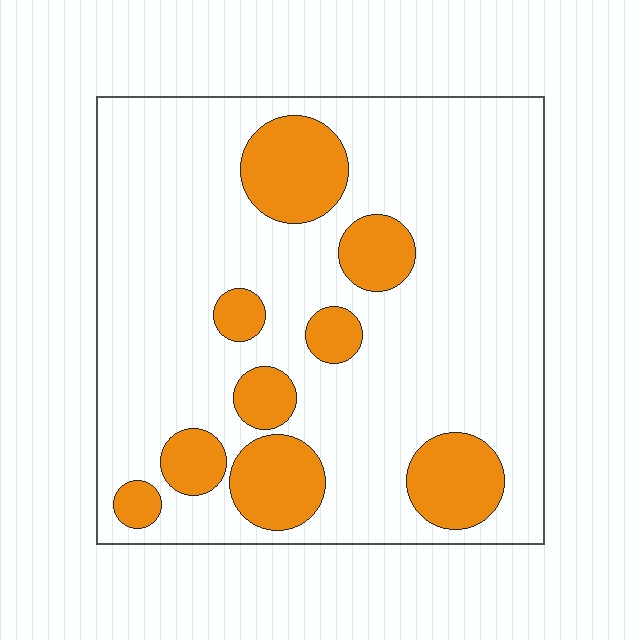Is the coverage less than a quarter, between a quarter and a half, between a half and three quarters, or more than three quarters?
Less than a quarter.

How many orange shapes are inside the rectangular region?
9.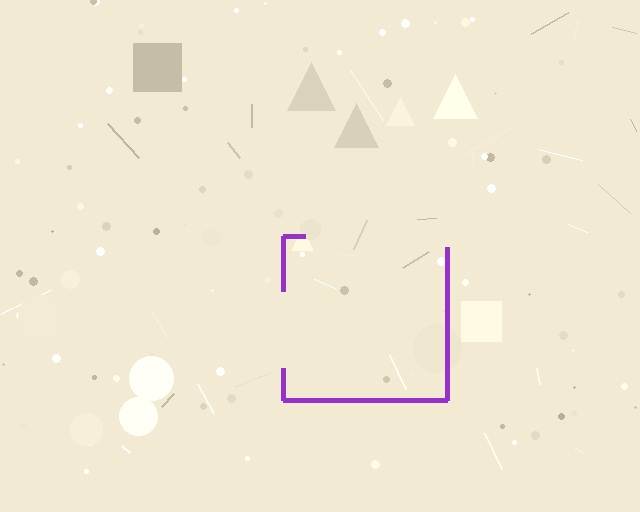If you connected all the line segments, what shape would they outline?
They would outline a square.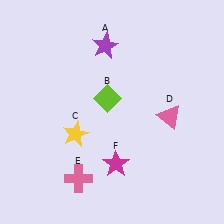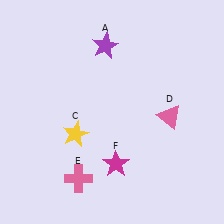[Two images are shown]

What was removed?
The lime diamond (B) was removed in Image 2.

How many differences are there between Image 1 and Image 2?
There is 1 difference between the two images.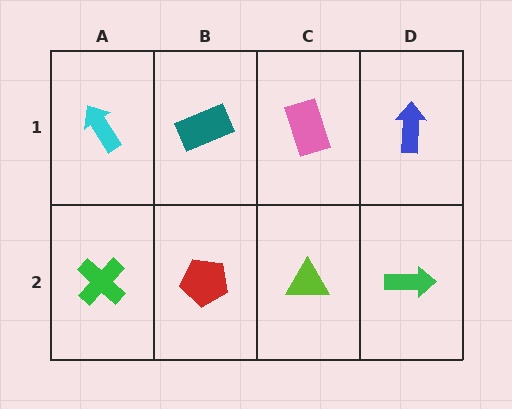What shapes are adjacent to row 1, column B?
A red pentagon (row 2, column B), a cyan arrow (row 1, column A), a pink rectangle (row 1, column C).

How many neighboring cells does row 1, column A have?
2.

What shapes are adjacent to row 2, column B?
A teal rectangle (row 1, column B), a green cross (row 2, column A), a lime triangle (row 2, column C).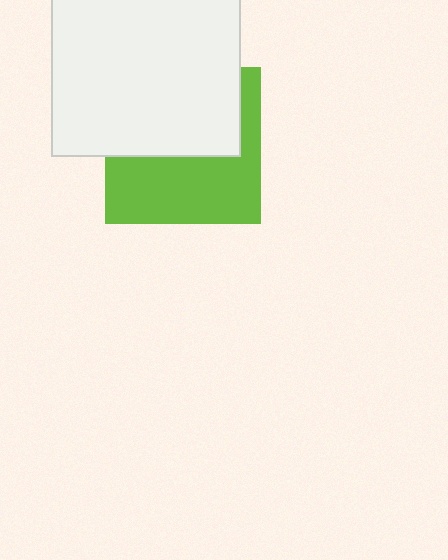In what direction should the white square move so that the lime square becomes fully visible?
The white square should move up. That is the shortest direction to clear the overlap and leave the lime square fully visible.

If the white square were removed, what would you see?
You would see the complete lime square.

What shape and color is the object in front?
The object in front is a white square.